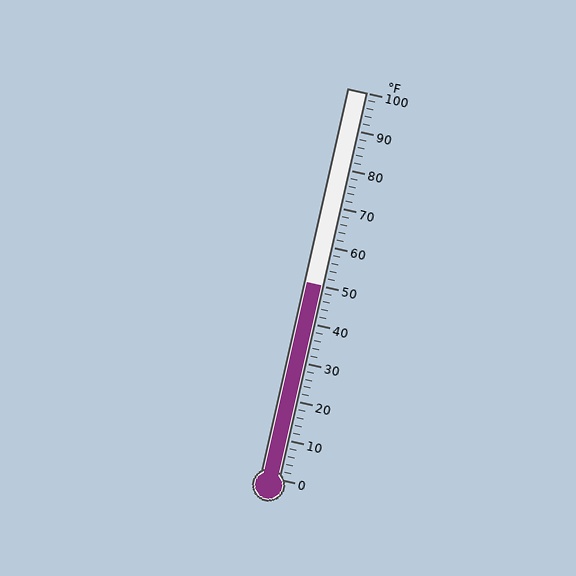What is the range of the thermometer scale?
The thermometer scale ranges from 0°F to 100°F.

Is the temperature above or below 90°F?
The temperature is below 90°F.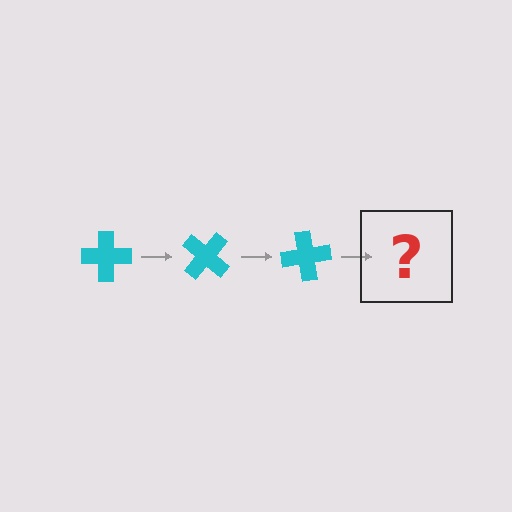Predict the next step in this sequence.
The next step is a cyan cross rotated 120 degrees.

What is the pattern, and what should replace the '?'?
The pattern is that the cross rotates 40 degrees each step. The '?' should be a cyan cross rotated 120 degrees.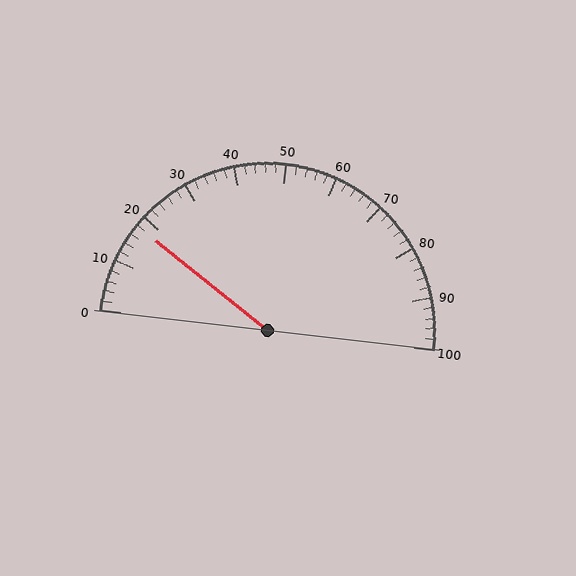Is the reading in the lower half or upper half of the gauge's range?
The reading is in the lower half of the range (0 to 100).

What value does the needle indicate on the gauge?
The needle indicates approximately 18.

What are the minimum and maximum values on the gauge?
The gauge ranges from 0 to 100.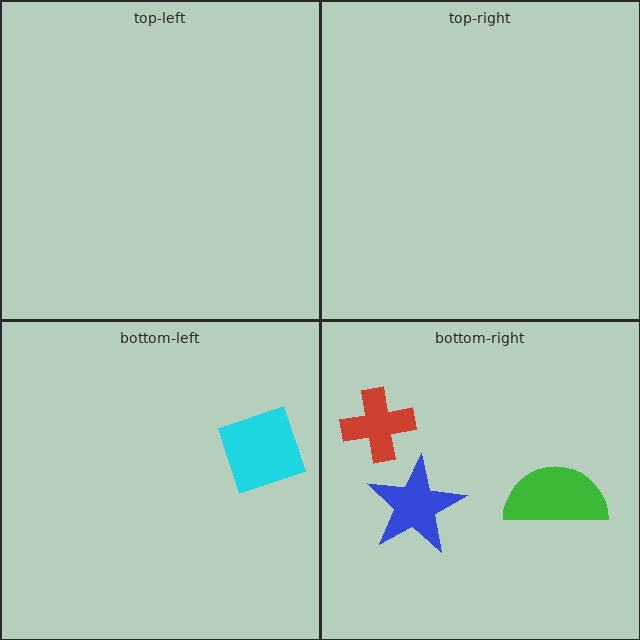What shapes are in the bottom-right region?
The blue star, the green semicircle, the red cross.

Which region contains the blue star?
The bottom-right region.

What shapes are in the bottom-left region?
The cyan square.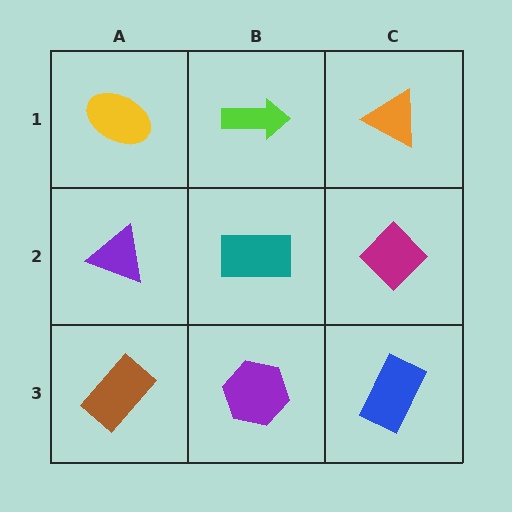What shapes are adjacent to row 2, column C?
An orange triangle (row 1, column C), a blue rectangle (row 3, column C), a teal rectangle (row 2, column B).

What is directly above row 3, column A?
A purple triangle.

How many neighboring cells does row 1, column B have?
3.